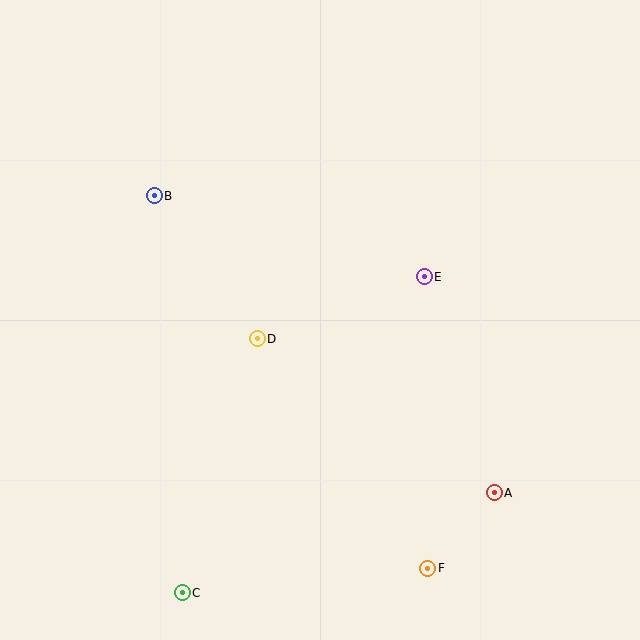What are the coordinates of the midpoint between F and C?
The midpoint between F and C is at (305, 580).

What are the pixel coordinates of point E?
Point E is at (424, 277).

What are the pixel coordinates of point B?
Point B is at (154, 196).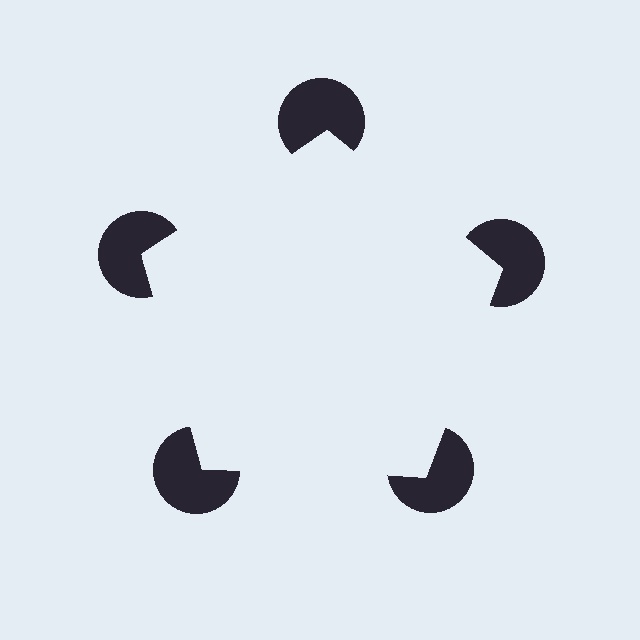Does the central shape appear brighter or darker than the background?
It typically appears slightly brighter than the background, even though no actual brightness change is drawn.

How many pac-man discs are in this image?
There are 5 — one at each vertex of the illusory pentagon.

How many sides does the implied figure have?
5 sides.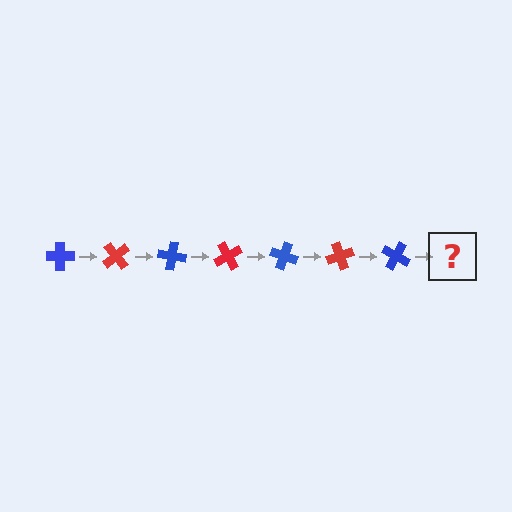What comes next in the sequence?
The next element should be a red cross, rotated 350 degrees from the start.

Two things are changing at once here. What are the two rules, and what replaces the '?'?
The two rules are that it rotates 50 degrees each step and the color cycles through blue and red. The '?' should be a red cross, rotated 350 degrees from the start.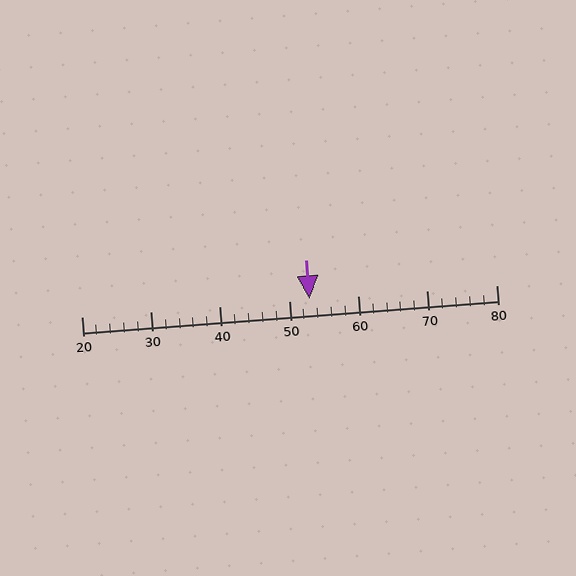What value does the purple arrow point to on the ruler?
The purple arrow points to approximately 53.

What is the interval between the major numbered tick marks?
The major tick marks are spaced 10 units apart.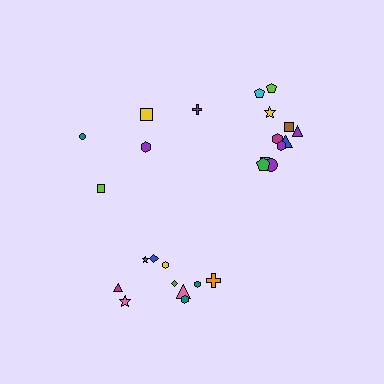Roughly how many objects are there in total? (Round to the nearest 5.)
Roughly 25 objects in total.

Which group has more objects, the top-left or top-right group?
The top-right group.